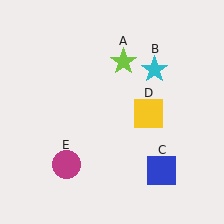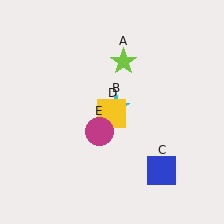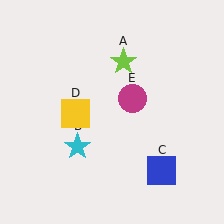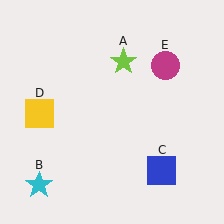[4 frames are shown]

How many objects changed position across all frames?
3 objects changed position: cyan star (object B), yellow square (object D), magenta circle (object E).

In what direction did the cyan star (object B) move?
The cyan star (object B) moved down and to the left.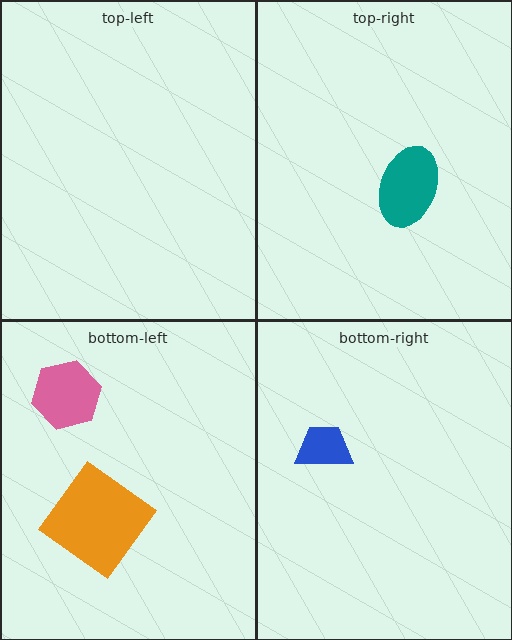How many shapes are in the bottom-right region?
1.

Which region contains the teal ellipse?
The top-right region.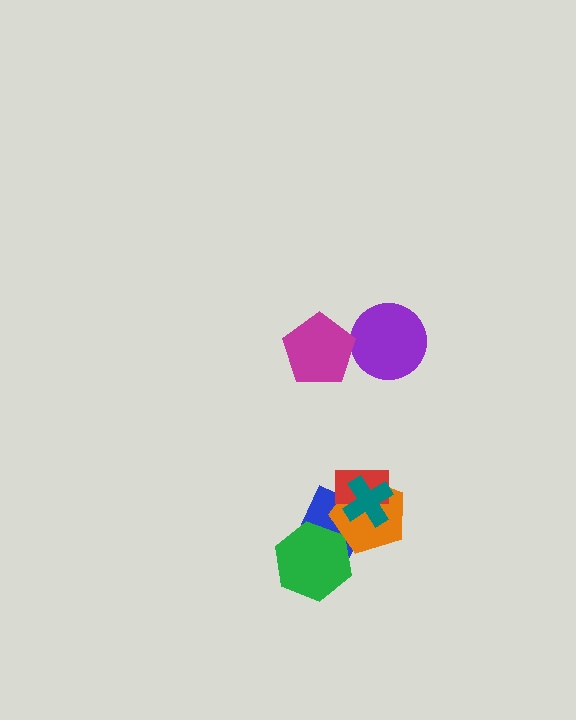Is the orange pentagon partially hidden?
Yes, it is partially covered by another shape.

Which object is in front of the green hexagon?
The orange pentagon is in front of the green hexagon.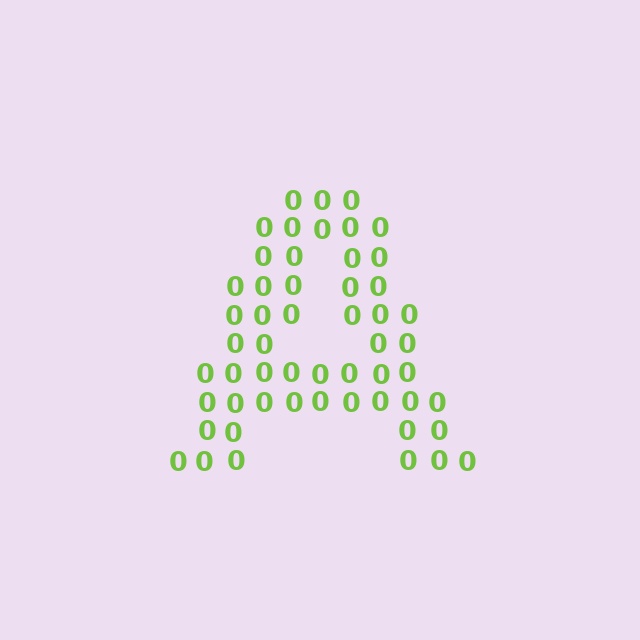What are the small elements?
The small elements are digit 0's.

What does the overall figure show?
The overall figure shows the letter A.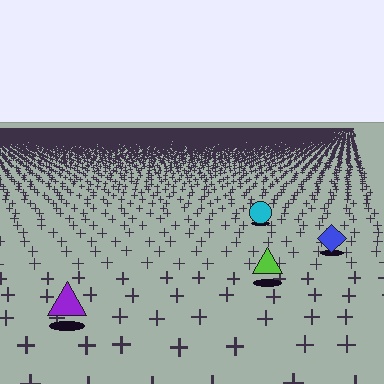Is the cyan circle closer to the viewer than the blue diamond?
No. The blue diamond is closer — you can tell from the texture gradient: the ground texture is coarser near it.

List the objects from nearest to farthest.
From nearest to farthest: the purple triangle, the lime triangle, the blue diamond, the cyan circle.